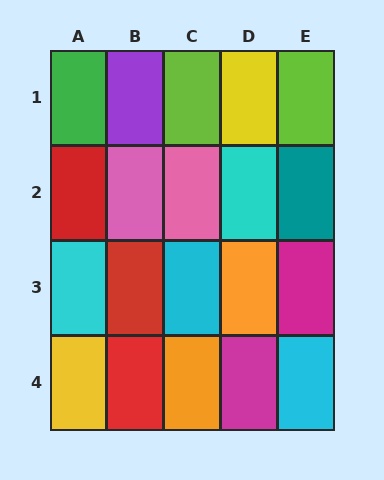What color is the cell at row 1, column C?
Lime.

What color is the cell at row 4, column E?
Cyan.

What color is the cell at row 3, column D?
Orange.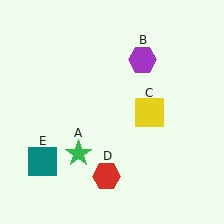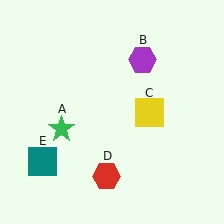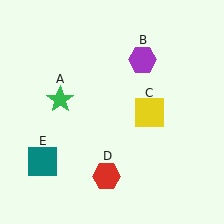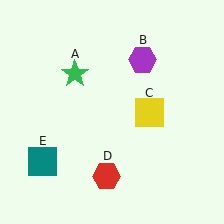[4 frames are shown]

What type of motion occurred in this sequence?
The green star (object A) rotated clockwise around the center of the scene.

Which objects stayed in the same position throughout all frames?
Purple hexagon (object B) and yellow square (object C) and red hexagon (object D) and teal square (object E) remained stationary.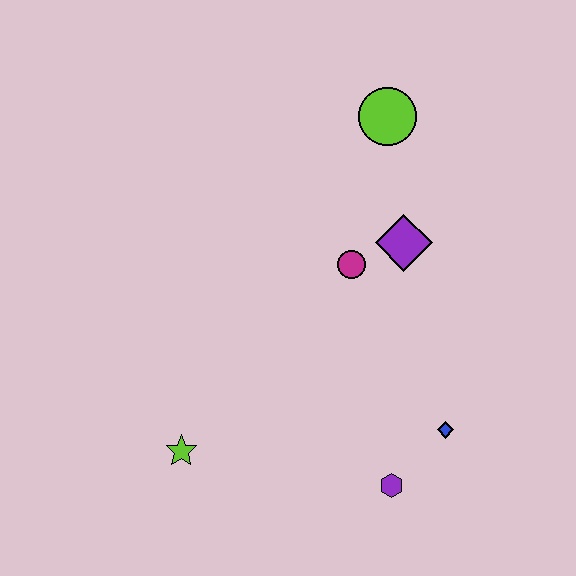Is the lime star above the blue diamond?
No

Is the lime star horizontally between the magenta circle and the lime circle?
No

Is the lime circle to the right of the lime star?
Yes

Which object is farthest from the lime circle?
The lime star is farthest from the lime circle.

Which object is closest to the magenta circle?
The purple diamond is closest to the magenta circle.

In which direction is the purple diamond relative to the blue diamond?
The purple diamond is above the blue diamond.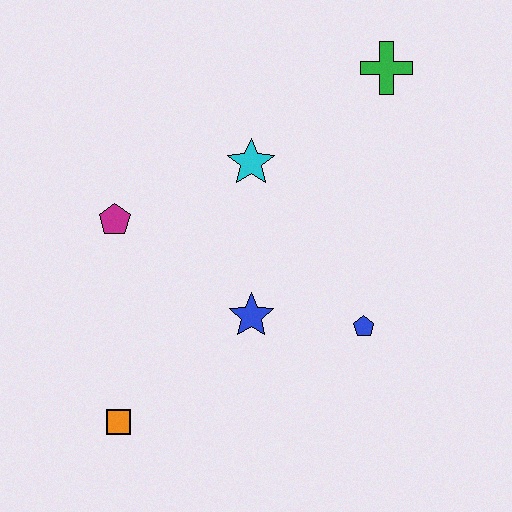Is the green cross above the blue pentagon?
Yes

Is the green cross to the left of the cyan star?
No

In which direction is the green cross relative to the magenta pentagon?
The green cross is to the right of the magenta pentagon.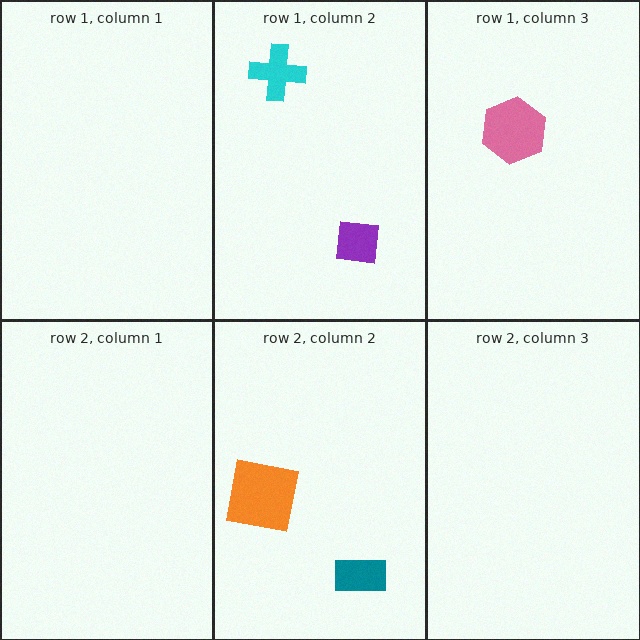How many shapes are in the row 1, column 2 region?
2.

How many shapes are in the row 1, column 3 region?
1.